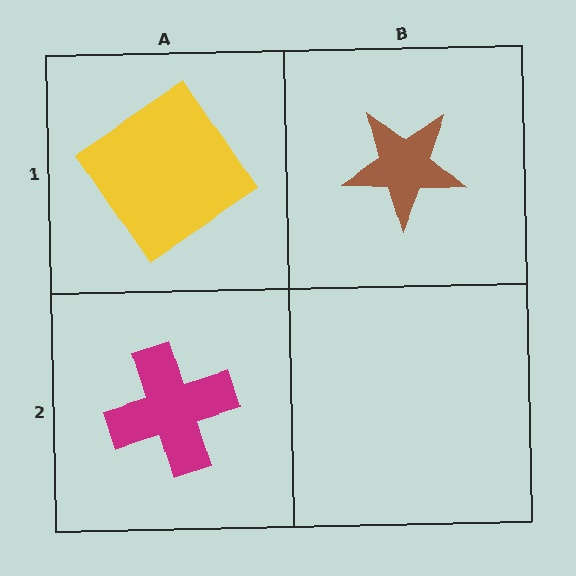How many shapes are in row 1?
2 shapes.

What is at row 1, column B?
A brown star.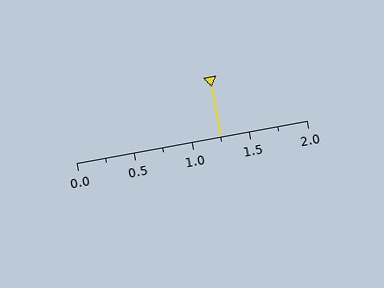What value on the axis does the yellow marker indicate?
The marker indicates approximately 1.25.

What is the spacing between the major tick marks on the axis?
The major ticks are spaced 0.5 apart.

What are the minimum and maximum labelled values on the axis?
The axis runs from 0.0 to 2.0.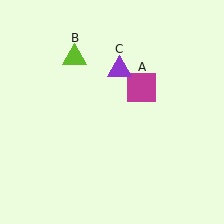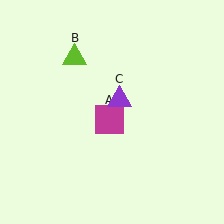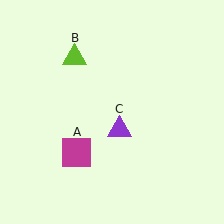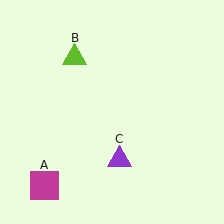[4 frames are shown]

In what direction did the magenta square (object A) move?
The magenta square (object A) moved down and to the left.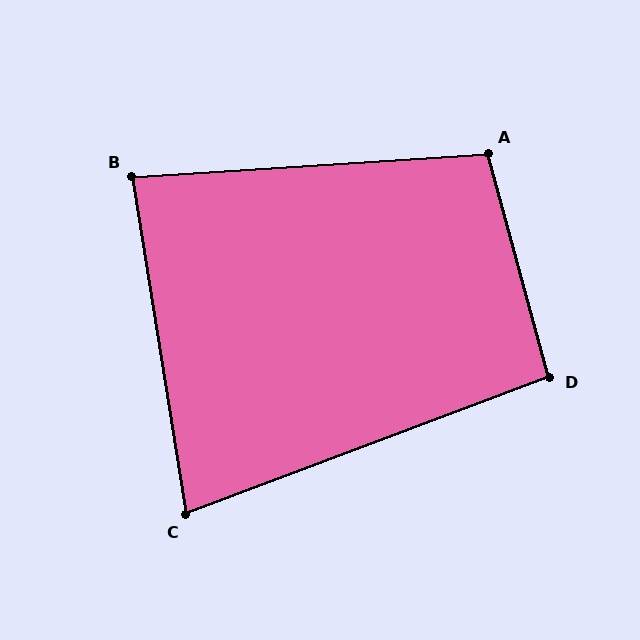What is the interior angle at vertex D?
Approximately 95 degrees (obtuse).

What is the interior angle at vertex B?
Approximately 85 degrees (acute).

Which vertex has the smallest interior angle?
C, at approximately 78 degrees.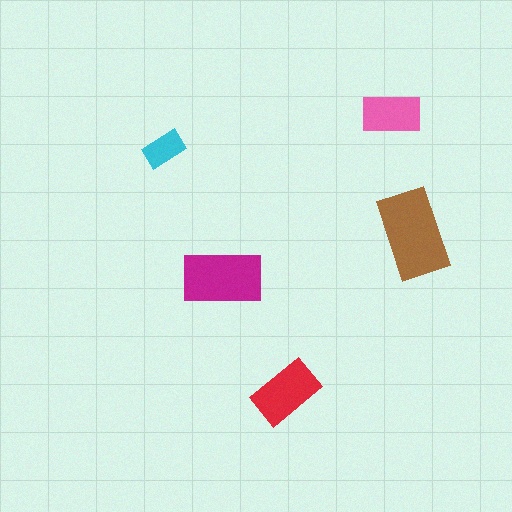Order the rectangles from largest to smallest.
the brown one, the magenta one, the red one, the pink one, the cyan one.